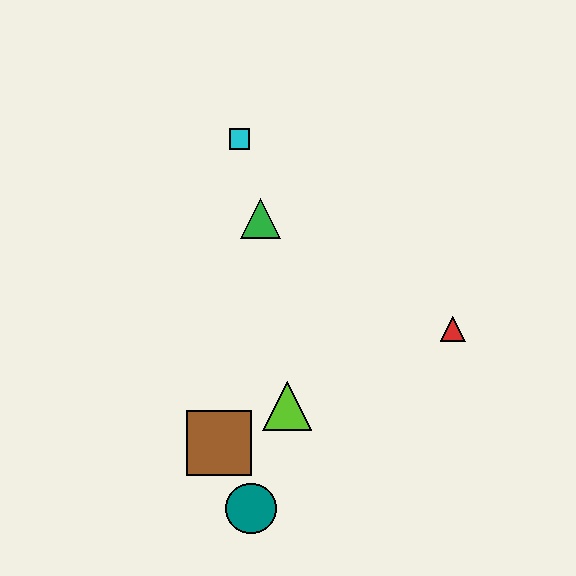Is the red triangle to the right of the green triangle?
Yes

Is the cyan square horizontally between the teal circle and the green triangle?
No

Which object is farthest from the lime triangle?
The cyan square is farthest from the lime triangle.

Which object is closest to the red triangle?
The lime triangle is closest to the red triangle.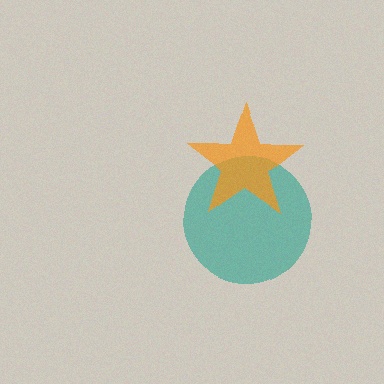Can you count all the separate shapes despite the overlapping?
Yes, there are 2 separate shapes.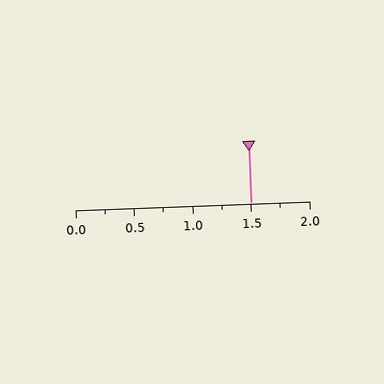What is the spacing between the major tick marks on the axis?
The major ticks are spaced 0.5 apart.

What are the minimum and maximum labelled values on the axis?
The axis runs from 0.0 to 2.0.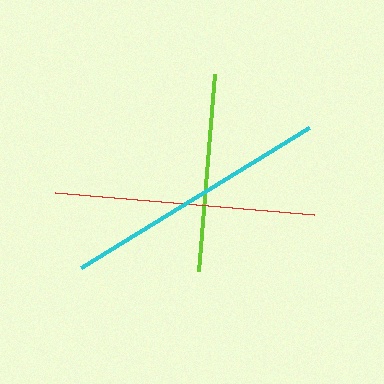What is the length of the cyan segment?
The cyan segment is approximately 267 pixels long.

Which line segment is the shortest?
The lime line is the shortest at approximately 198 pixels.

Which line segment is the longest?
The cyan line is the longest at approximately 267 pixels.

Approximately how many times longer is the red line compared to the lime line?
The red line is approximately 1.3 times the length of the lime line.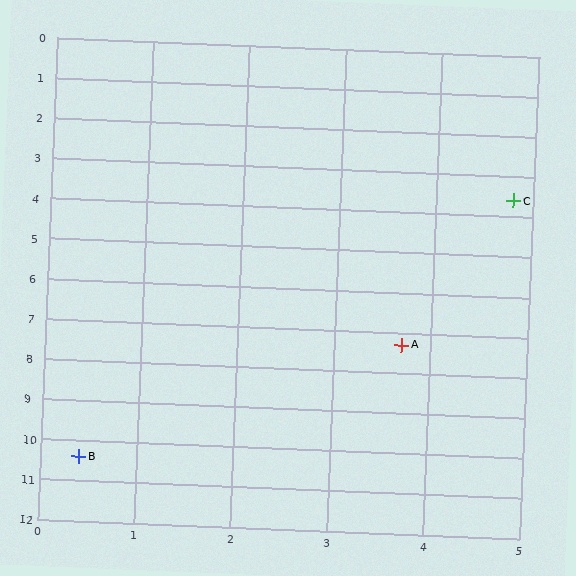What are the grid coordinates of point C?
Point C is at approximately (4.8, 3.6).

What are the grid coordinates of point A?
Point A is at approximately (3.7, 7.3).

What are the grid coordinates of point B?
Point B is at approximately (0.4, 10.4).